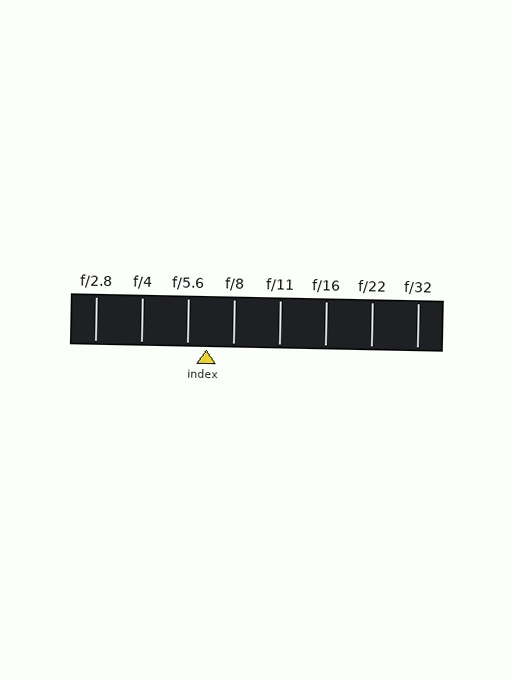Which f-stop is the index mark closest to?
The index mark is closest to f/5.6.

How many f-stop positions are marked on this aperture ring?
There are 8 f-stop positions marked.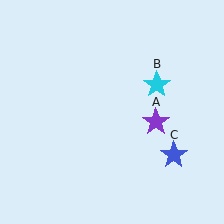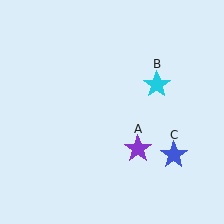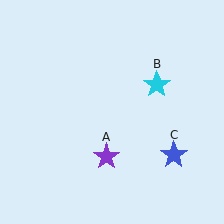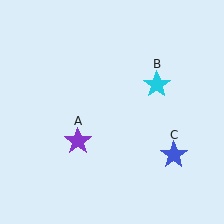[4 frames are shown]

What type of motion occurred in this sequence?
The purple star (object A) rotated clockwise around the center of the scene.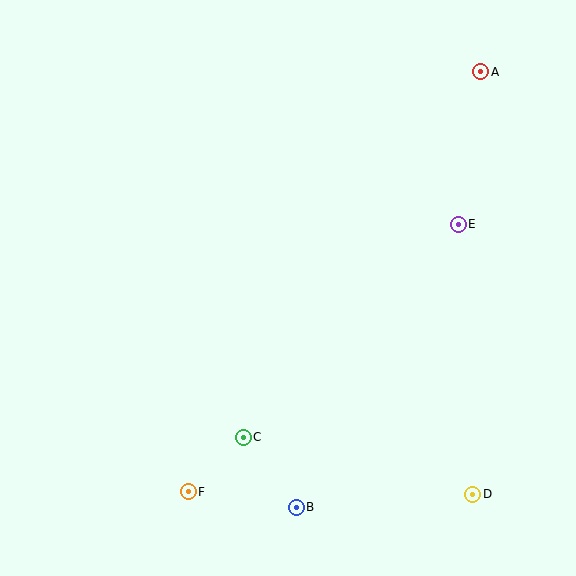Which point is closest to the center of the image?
Point C at (243, 437) is closest to the center.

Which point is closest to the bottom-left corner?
Point F is closest to the bottom-left corner.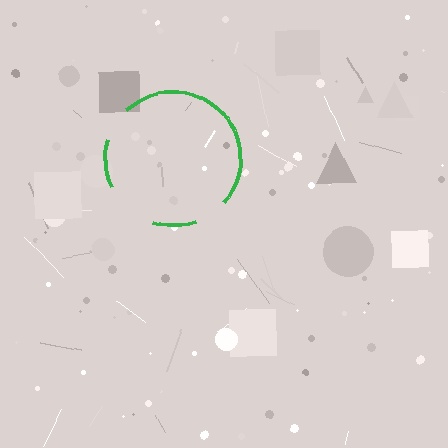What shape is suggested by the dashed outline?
The dashed outline suggests a circle.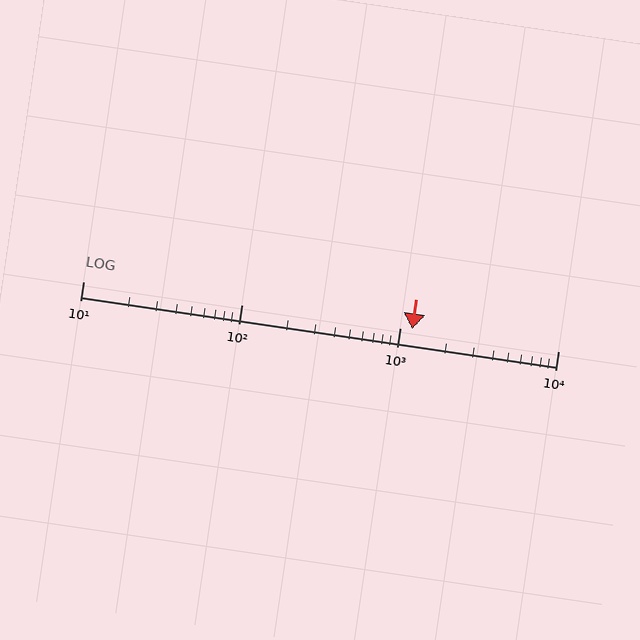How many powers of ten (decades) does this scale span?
The scale spans 3 decades, from 10 to 10000.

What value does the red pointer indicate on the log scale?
The pointer indicates approximately 1200.